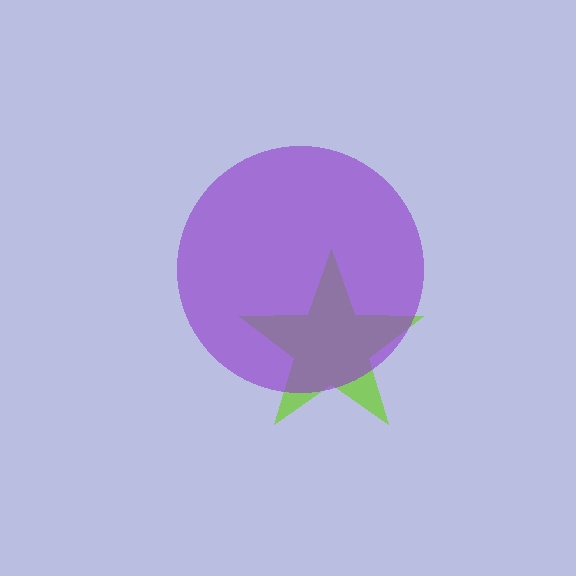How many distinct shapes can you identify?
There are 2 distinct shapes: a lime star, a purple circle.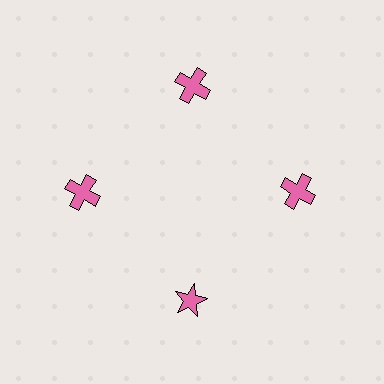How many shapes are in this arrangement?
There are 4 shapes arranged in a ring pattern.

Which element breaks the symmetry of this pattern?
The pink star at roughly the 6 o'clock position breaks the symmetry. All other shapes are pink crosses.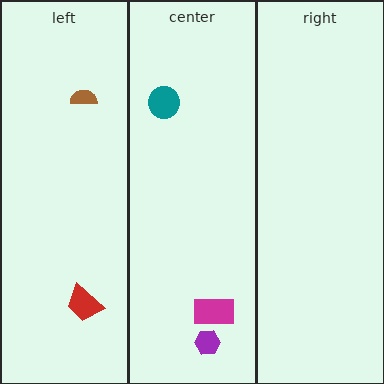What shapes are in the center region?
The purple hexagon, the teal circle, the magenta rectangle.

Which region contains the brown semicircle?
The left region.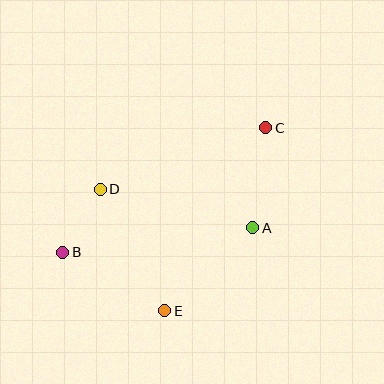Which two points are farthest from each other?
Points B and C are farthest from each other.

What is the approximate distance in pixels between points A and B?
The distance between A and B is approximately 192 pixels.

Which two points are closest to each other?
Points B and D are closest to each other.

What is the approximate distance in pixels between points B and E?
The distance between B and E is approximately 118 pixels.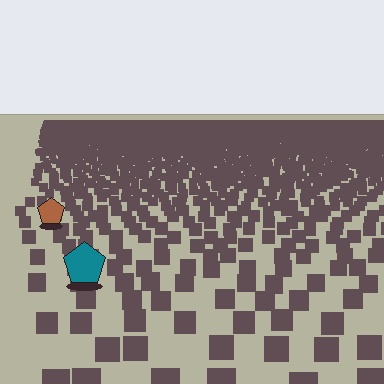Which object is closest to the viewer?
The teal pentagon is closest. The texture marks near it are larger and more spread out.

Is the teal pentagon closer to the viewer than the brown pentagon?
Yes. The teal pentagon is closer — you can tell from the texture gradient: the ground texture is coarser near it.